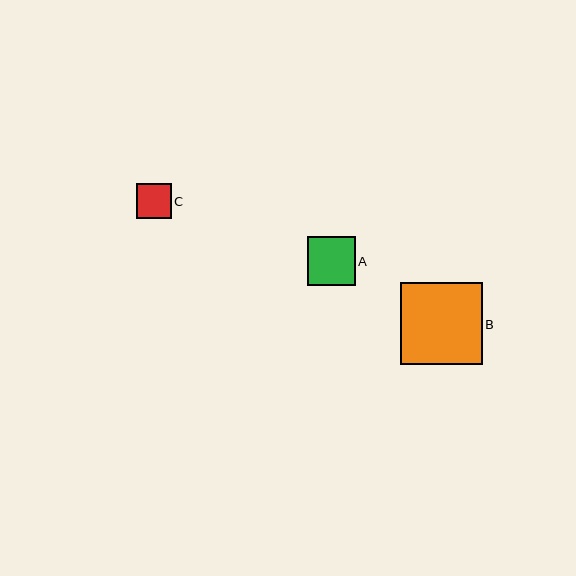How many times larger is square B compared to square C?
Square B is approximately 2.3 times the size of square C.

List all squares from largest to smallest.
From largest to smallest: B, A, C.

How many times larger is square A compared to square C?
Square A is approximately 1.4 times the size of square C.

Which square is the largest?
Square B is the largest with a size of approximately 82 pixels.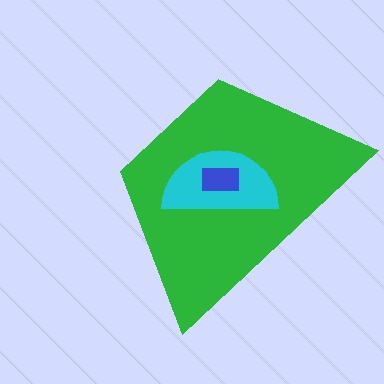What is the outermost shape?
The green trapezoid.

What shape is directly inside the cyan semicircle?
The blue rectangle.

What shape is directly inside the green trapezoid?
The cyan semicircle.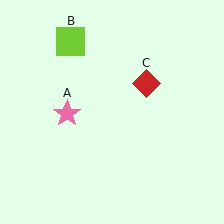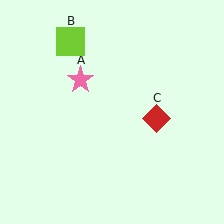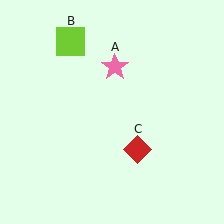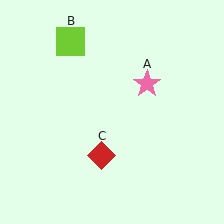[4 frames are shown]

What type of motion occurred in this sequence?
The pink star (object A), red diamond (object C) rotated clockwise around the center of the scene.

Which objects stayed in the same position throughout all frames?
Lime square (object B) remained stationary.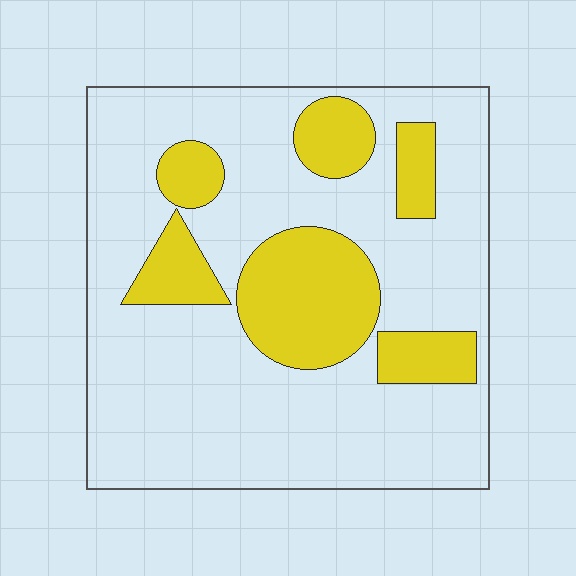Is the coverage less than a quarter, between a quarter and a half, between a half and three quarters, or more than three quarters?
Less than a quarter.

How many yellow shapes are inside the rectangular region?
6.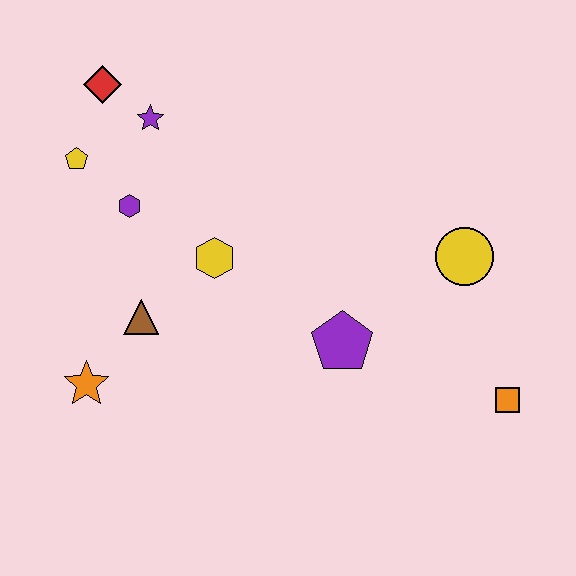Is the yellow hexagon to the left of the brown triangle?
No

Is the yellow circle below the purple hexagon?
Yes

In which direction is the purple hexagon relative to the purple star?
The purple hexagon is below the purple star.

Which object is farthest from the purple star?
The orange square is farthest from the purple star.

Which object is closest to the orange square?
The yellow circle is closest to the orange square.